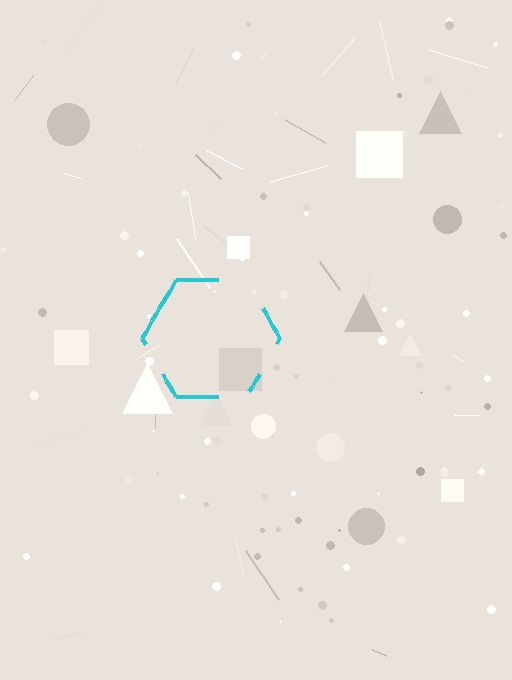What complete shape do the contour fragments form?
The contour fragments form a hexagon.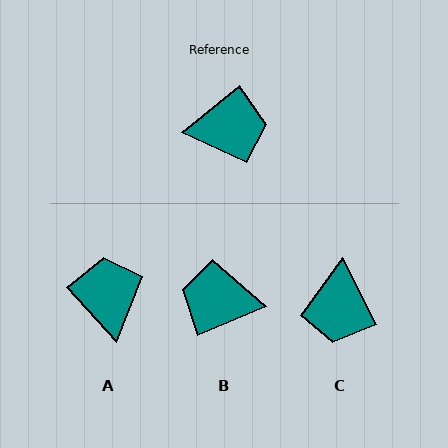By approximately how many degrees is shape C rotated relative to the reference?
Approximately 102 degrees clockwise.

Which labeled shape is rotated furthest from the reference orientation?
B, about 163 degrees away.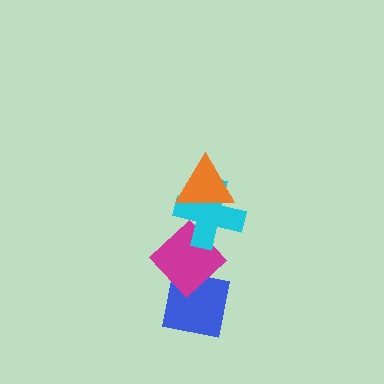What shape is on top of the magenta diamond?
The cyan cross is on top of the magenta diamond.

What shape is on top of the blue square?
The magenta diamond is on top of the blue square.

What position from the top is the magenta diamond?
The magenta diamond is 3rd from the top.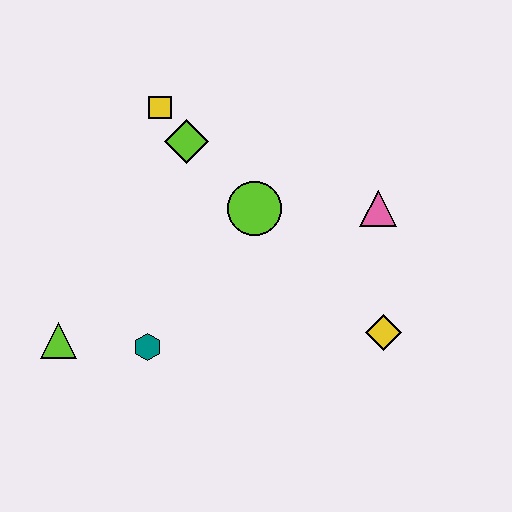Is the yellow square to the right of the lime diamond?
No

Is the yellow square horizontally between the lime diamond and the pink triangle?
No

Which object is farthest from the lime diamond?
The yellow diamond is farthest from the lime diamond.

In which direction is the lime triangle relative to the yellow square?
The lime triangle is below the yellow square.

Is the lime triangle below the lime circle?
Yes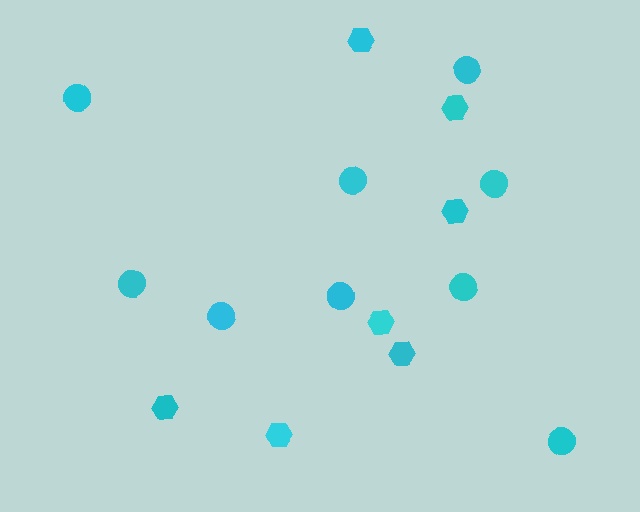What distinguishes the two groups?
There are 2 groups: one group of circles (9) and one group of hexagons (7).